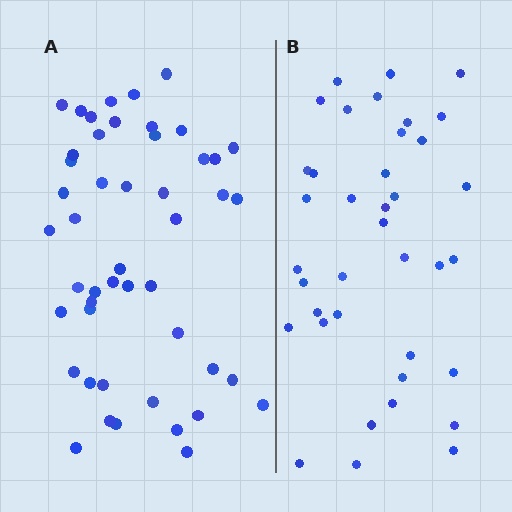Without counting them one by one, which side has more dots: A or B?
Region A (the left region) has more dots.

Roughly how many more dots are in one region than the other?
Region A has roughly 10 or so more dots than region B.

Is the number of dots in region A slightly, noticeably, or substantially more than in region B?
Region A has noticeably more, but not dramatically so. The ratio is roughly 1.3 to 1.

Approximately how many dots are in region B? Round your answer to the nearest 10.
About 40 dots. (The exact count is 38, which rounds to 40.)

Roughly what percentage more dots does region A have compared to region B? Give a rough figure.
About 25% more.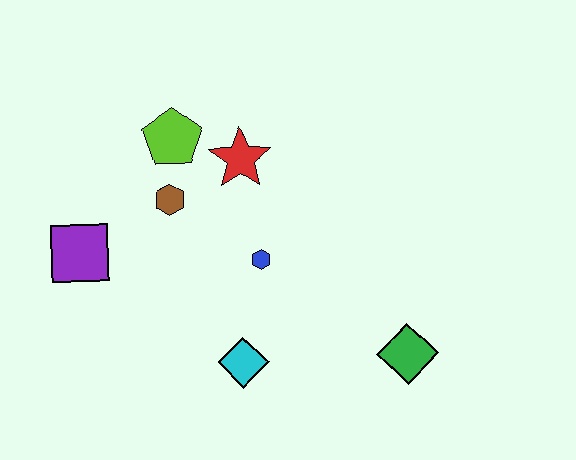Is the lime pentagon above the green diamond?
Yes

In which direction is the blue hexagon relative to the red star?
The blue hexagon is below the red star.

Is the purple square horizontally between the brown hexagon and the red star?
No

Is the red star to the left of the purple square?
No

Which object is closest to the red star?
The lime pentagon is closest to the red star.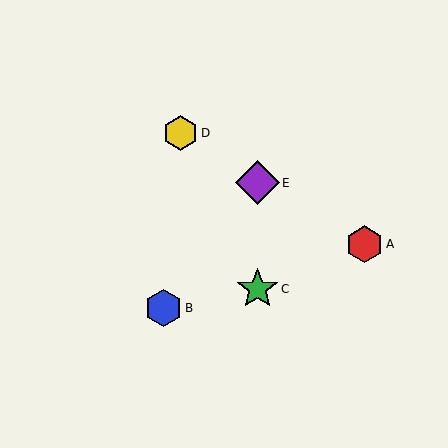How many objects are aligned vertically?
2 objects (C, E) are aligned vertically.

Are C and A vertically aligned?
No, C is at x≈257 and A is at x≈365.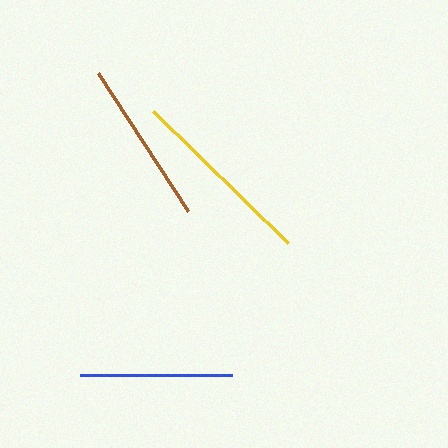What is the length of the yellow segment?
The yellow segment is approximately 188 pixels long.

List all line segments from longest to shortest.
From longest to shortest: yellow, brown, blue.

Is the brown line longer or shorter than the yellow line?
The yellow line is longer than the brown line.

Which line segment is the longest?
The yellow line is the longest at approximately 188 pixels.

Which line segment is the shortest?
The blue line is the shortest at approximately 152 pixels.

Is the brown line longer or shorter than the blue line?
The brown line is longer than the blue line.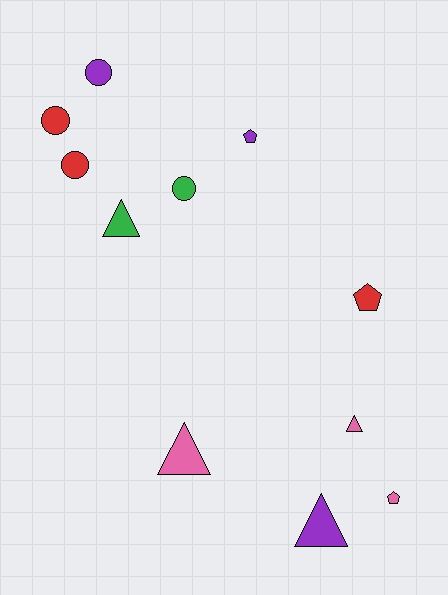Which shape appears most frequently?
Triangle, with 4 objects.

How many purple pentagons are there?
There is 1 purple pentagon.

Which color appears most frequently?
Pink, with 3 objects.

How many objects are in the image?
There are 11 objects.